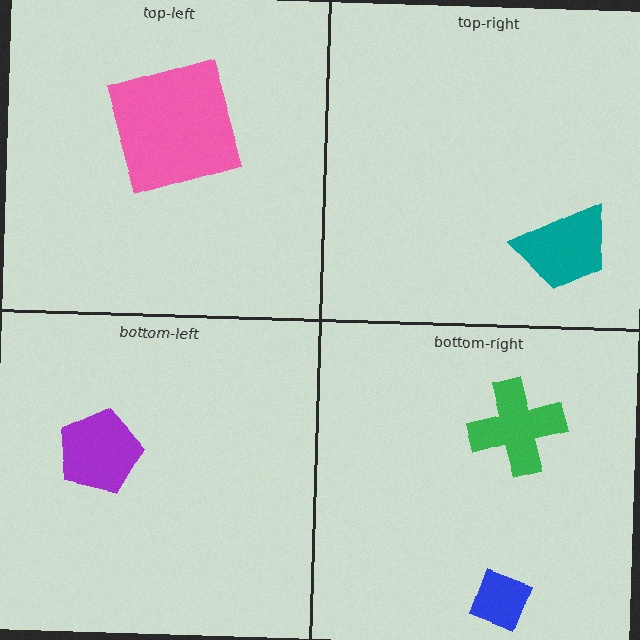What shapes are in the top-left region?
The pink square.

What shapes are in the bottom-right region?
The green cross, the blue diamond.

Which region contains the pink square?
The top-left region.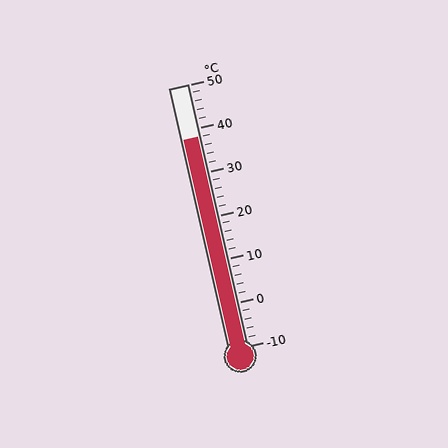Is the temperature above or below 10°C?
The temperature is above 10°C.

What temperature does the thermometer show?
The thermometer shows approximately 38°C.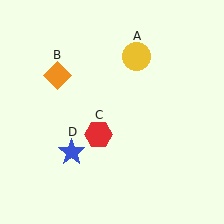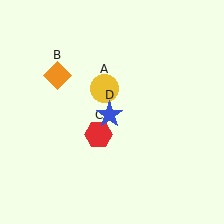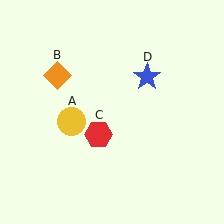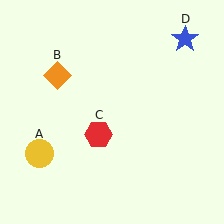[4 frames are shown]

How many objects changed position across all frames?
2 objects changed position: yellow circle (object A), blue star (object D).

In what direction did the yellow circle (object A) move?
The yellow circle (object A) moved down and to the left.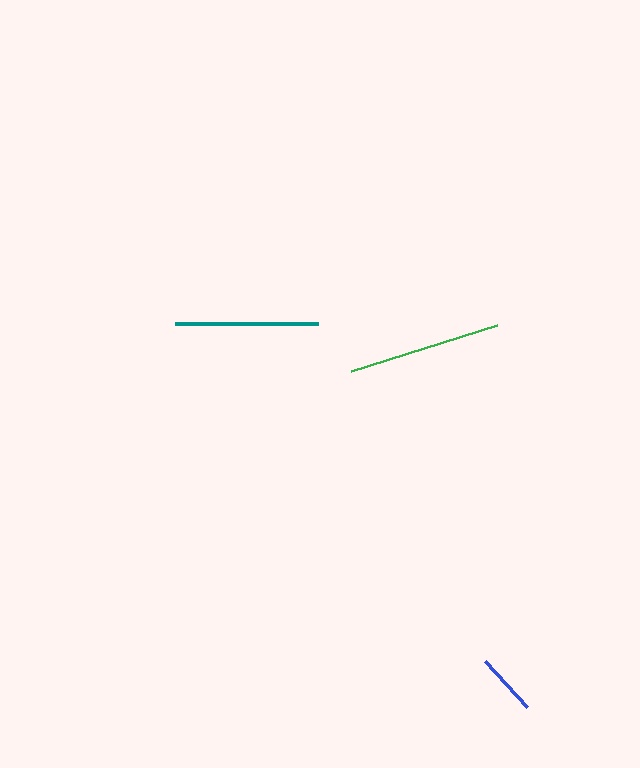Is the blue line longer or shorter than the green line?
The green line is longer than the blue line.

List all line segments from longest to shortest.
From longest to shortest: green, teal, blue.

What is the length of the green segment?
The green segment is approximately 153 pixels long.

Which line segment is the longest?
The green line is the longest at approximately 153 pixels.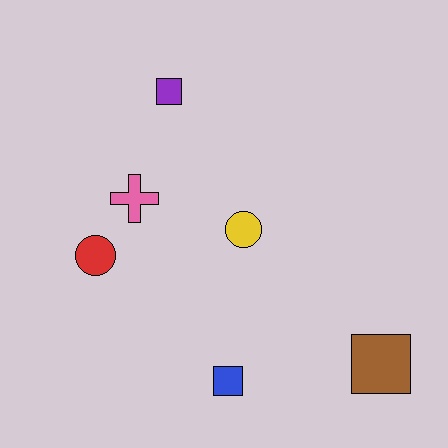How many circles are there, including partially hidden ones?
There are 2 circles.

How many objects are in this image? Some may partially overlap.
There are 6 objects.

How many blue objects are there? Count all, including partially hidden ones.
There is 1 blue object.